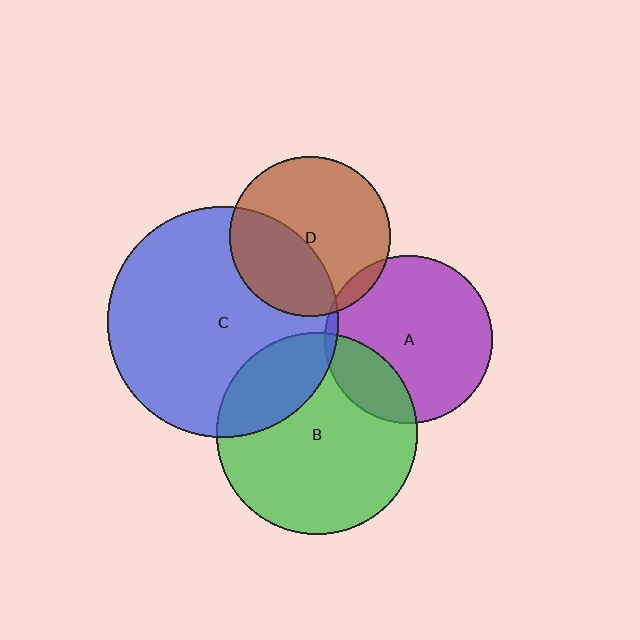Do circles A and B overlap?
Yes.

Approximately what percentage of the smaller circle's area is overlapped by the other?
Approximately 20%.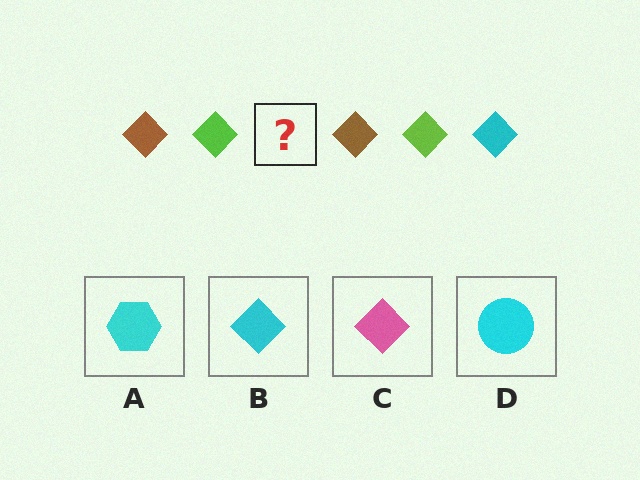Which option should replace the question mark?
Option B.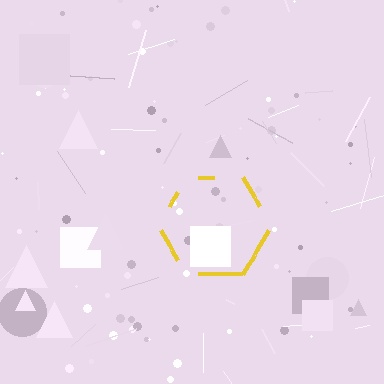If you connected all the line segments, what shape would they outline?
They would outline a hexagon.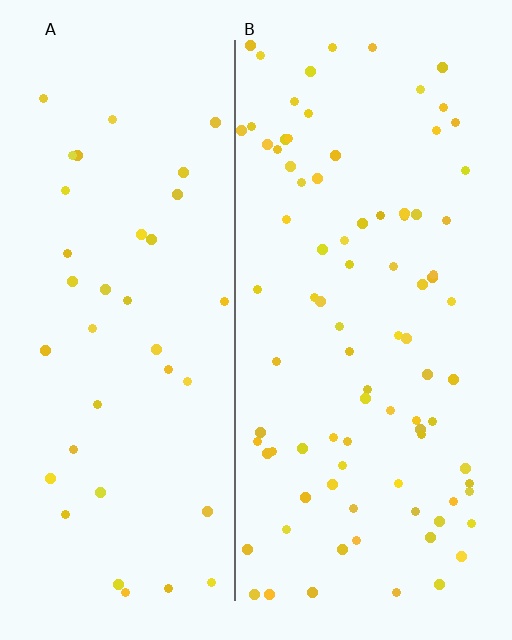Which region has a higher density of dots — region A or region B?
B (the right).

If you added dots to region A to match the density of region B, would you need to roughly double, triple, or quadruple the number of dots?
Approximately double.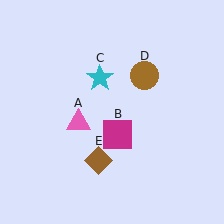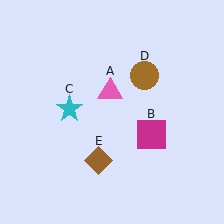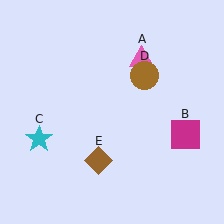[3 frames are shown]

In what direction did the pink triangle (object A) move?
The pink triangle (object A) moved up and to the right.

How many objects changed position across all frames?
3 objects changed position: pink triangle (object A), magenta square (object B), cyan star (object C).